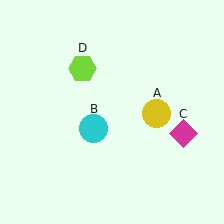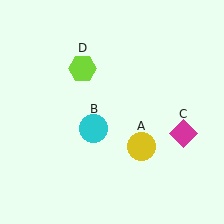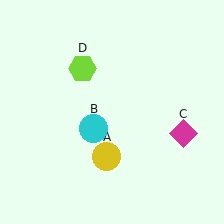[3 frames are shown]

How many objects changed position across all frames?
1 object changed position: yellow circle (object A).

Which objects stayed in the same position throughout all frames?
Cyan circle (object B) and magenta diamond (object C) and lime hexagon (object D) remained stationary.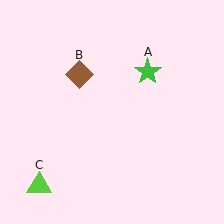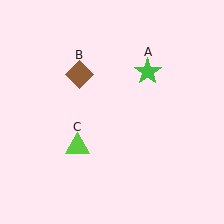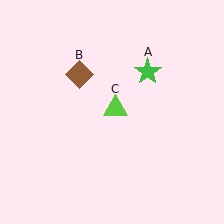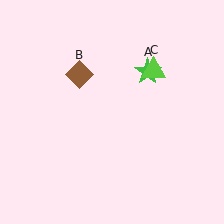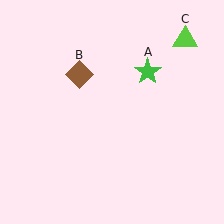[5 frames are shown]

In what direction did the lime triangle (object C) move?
The lime triangle (object C) moved up and to the right.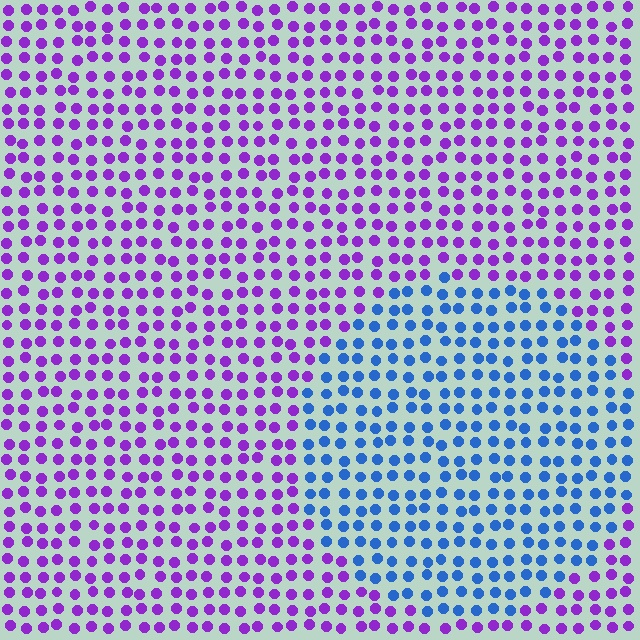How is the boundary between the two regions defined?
The boundary is defined purely by a slight shift in hue (about 62 degrees). Spacing, size, and orientation are identical on both sides.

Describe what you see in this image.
The image is filled with small purple elements in a uniform arrangement. A circle-shaped region is visible where the elements are tinted to a slightly different hue, forming a subtle color boundary.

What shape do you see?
I see a circle.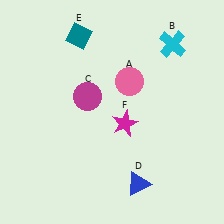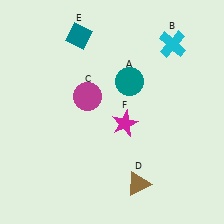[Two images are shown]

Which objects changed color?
A changed from pink to teal. D changed from blue to brown.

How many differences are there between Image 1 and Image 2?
There are 2 differences between the two images.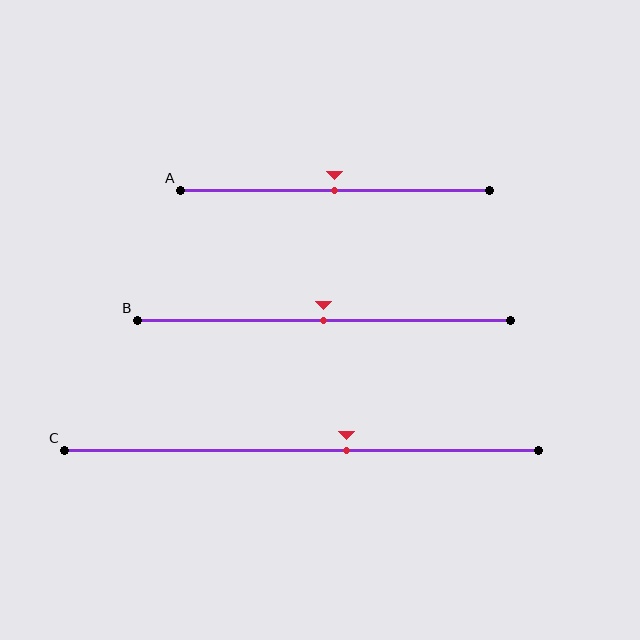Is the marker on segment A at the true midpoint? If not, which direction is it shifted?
Yes, the marker on segment A is at the true midpoint.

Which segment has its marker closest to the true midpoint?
Segment A has its marker closest to the true midpoint.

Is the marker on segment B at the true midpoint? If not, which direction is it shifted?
Yes, the marker on segment B is at the true midpoint.